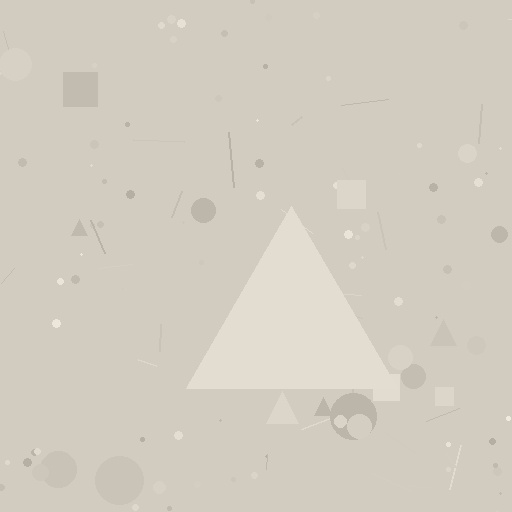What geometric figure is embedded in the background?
A triangle is embedded in the background.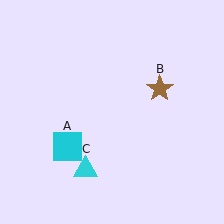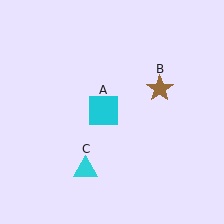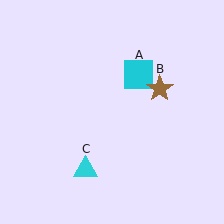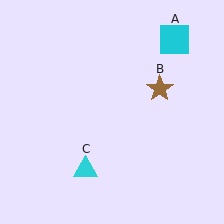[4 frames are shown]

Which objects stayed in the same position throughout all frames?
Brown star (object B) and cyan triangle (object C) remained stationary.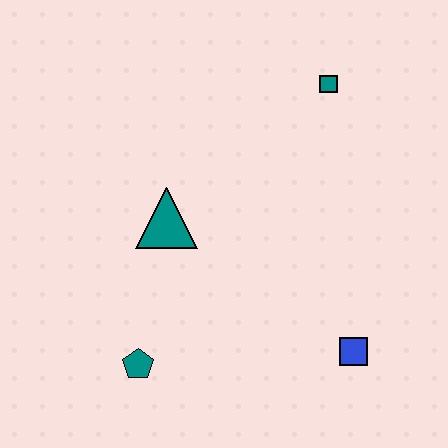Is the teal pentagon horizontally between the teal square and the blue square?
No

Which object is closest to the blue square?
The teal pentagon is closest to the blue square.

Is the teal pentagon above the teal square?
No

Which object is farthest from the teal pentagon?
The teal square is farthest from the teal pentagon.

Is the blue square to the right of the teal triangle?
Yes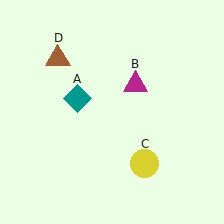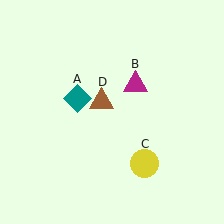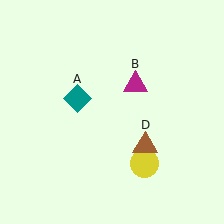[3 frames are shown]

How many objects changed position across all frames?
1 object changed position: brown triangle (object D).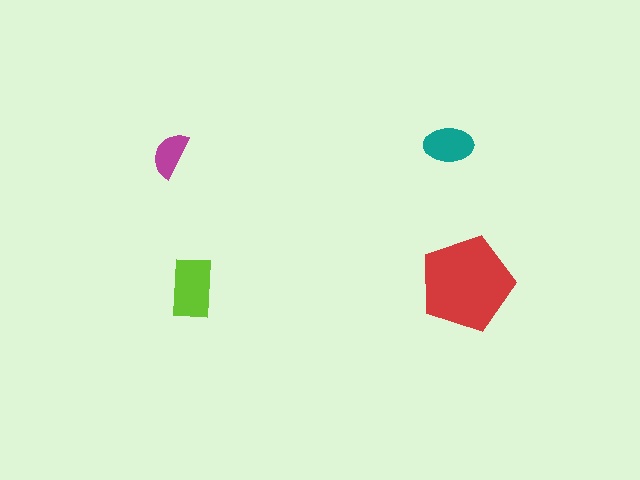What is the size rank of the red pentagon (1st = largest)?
1st.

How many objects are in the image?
There are 4 objects in the image.